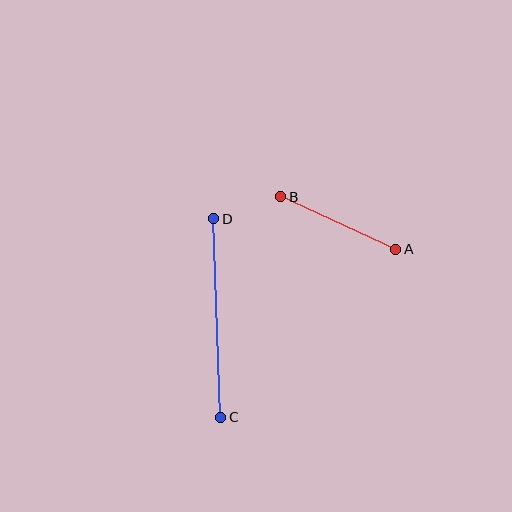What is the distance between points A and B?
The distance is approximately 126 pixels.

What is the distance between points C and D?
The distance is approximately 199 pixels.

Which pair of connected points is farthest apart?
Points C and D are farthest apart.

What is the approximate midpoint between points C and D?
The midpoint is at approximately (217, 318) pixels.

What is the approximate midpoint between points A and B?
The midpoint is at approximately (338, 223) pixels.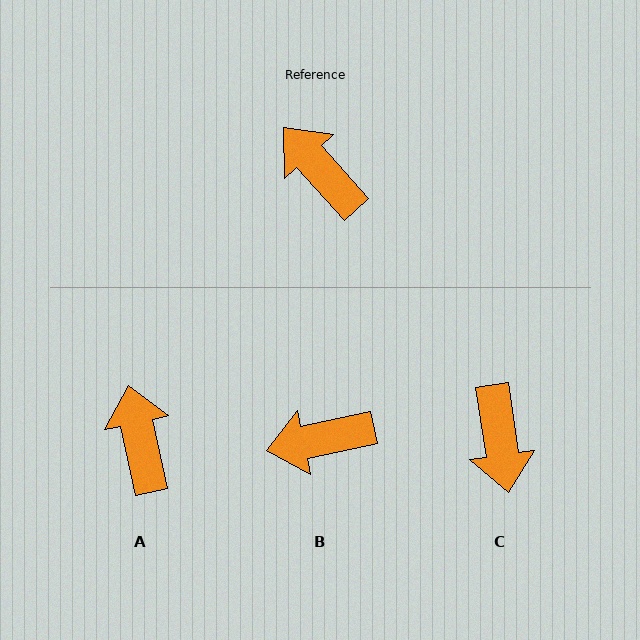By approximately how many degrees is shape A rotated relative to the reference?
Approximately 29 degrees clockwise.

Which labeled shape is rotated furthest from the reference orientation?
C, about 147 degrees away.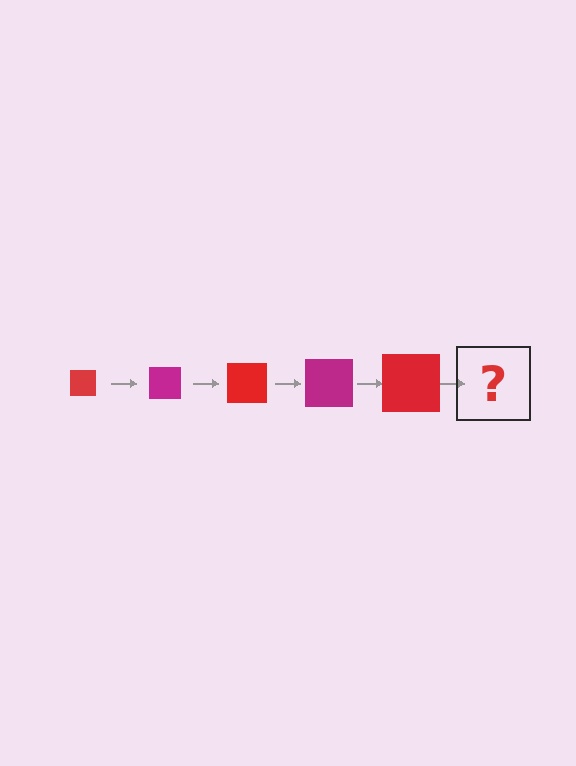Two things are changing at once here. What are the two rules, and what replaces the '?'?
The two rules are that the square grows larger each step and the color cycles through red and magenta. The '?' should be a magenta square, larger than the previous one.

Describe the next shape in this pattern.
It should be a magenta square, larger than the previous one.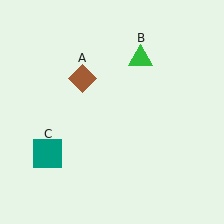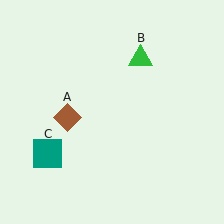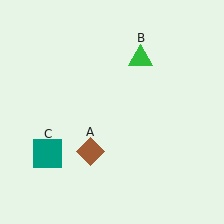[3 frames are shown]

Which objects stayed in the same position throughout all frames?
Green triangle (object B) and teal square (object C) remained stationary.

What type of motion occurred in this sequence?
The brown diamond (object A) rotated counterclockwise around the center of the scene.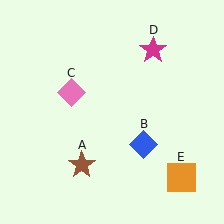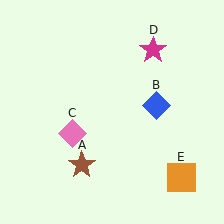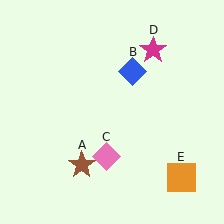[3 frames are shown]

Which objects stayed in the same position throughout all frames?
Brown star (object A) and magenta star (object D) and orange square (object E) remained stationary.